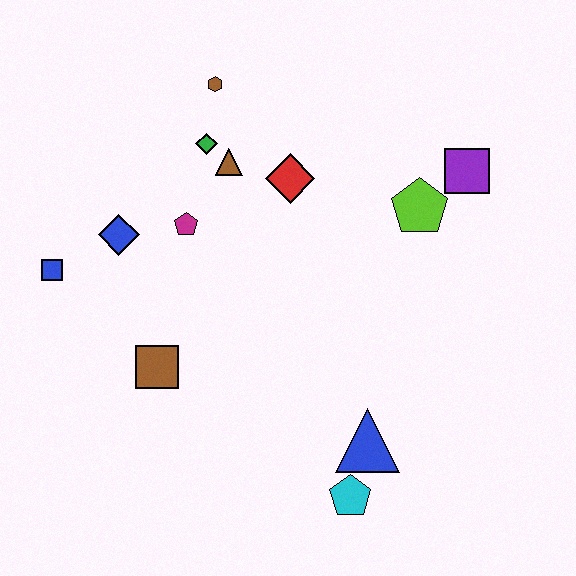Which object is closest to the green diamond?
The brown triangle is closest to the green diamond.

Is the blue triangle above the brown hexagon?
No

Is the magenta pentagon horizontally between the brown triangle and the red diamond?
No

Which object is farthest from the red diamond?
The cyan pentagon is farthest from the red diamond.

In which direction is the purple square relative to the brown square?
The purple square is to the right of the brown square.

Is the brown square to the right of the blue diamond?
Yes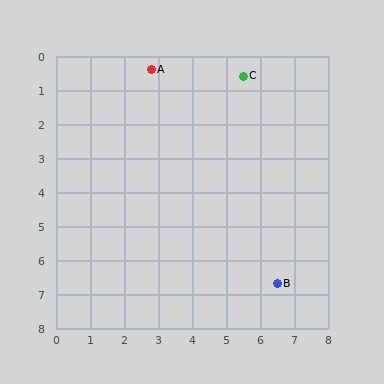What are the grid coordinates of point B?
Point B is at approximately (6.5, 6.7).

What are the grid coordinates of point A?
Point A is at approximately (2.8, 0.4).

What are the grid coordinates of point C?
Point C is at approximately (5.5, 0.6).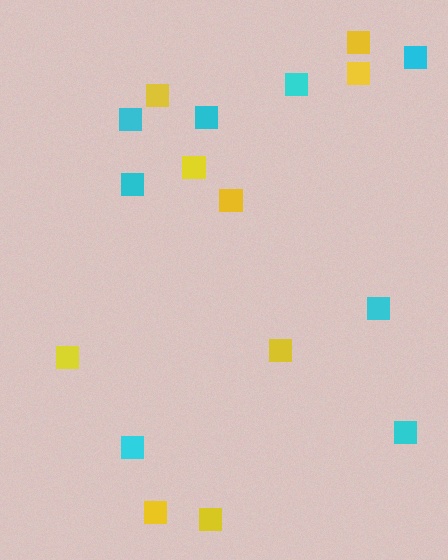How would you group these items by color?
There are 2 groups: one group of cyan squares (8) and one group of yellow squares (9).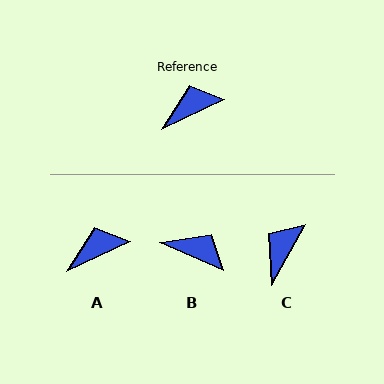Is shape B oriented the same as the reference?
No, it is off by about 49 degrees.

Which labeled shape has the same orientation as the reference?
A.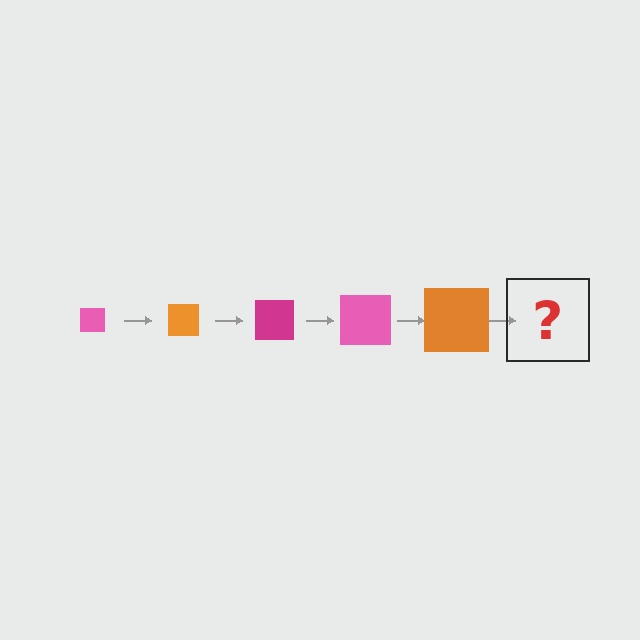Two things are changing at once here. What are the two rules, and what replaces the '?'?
The two rules are that the square grows larger each step and the color cycles through pink, orange, and magenta. The '?' should be a magenta square, larger than the previous one.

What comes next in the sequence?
The next element should be a magenta square, larger than the previous one.